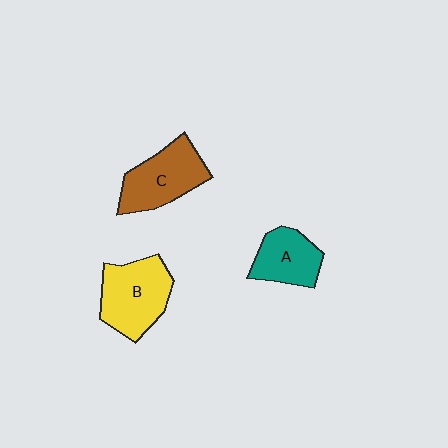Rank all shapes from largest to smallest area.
From largest to smallest: B (yellow), C (brown), A (teal).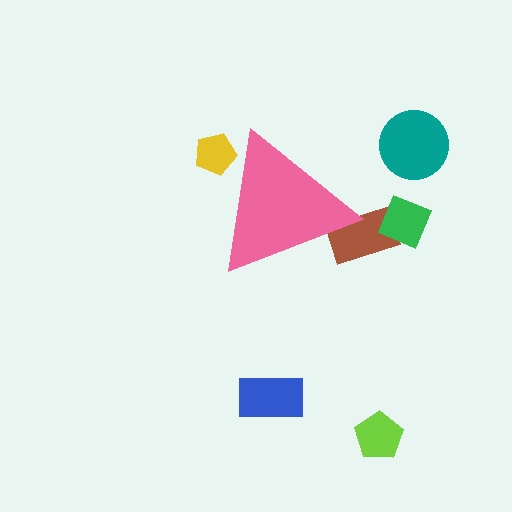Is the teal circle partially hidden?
No, the teal circle is fully visible.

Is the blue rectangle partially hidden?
No, the blue rectangle is fully visible.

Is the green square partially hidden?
No, the green square is fully visible.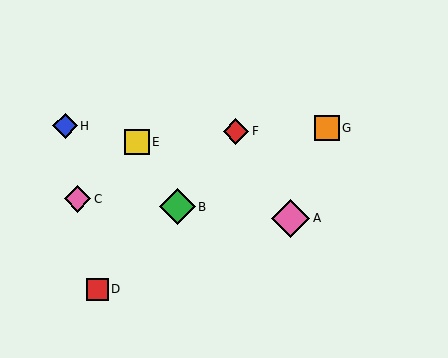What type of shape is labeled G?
Shape G is an orange square.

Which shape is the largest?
The pink diamond (labeled A) is the largest.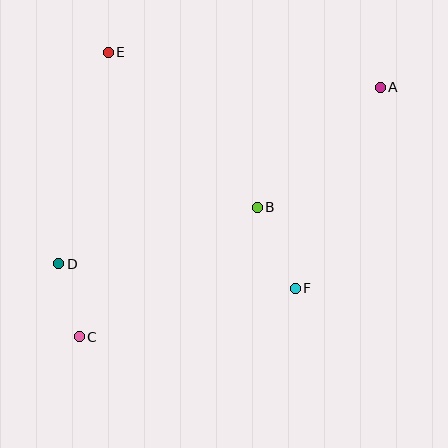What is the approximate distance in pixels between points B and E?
The distance between B and E is approximately 215 pixels.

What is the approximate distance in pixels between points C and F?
The distance between C and F is approximately 221 pixels.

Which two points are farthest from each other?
Points A and C are farthest from each other.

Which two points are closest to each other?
Points C and D are closest to each other.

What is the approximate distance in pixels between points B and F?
The distance between B and F is approximately 90 pixels.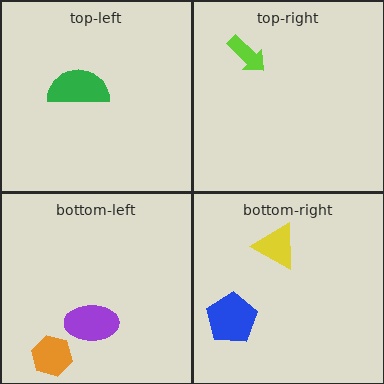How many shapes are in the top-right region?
1.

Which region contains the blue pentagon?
The bottom-right region.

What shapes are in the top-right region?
The lime arrow.